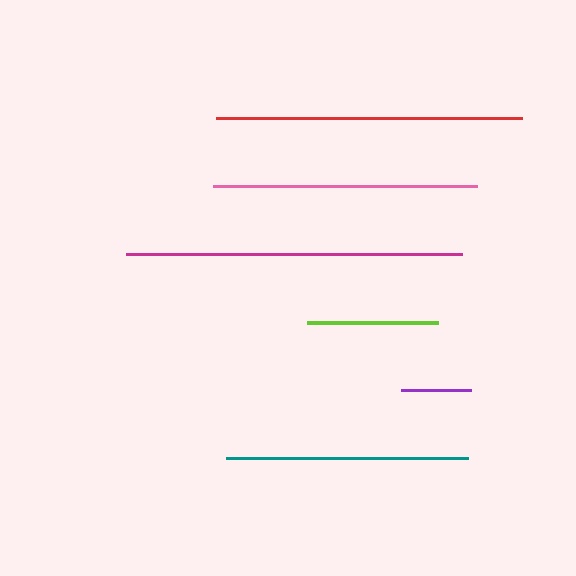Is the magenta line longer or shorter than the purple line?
The magenta line is longer than the purple line.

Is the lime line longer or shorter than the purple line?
The lime line is longer than the purple line.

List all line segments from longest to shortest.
From longest to shortest: magenta, red, pink, teal, lime, purple.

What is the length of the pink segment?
The pink segment is approximately 264 pixels long.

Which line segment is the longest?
The magenta line is the longest at approximately 336 pixels.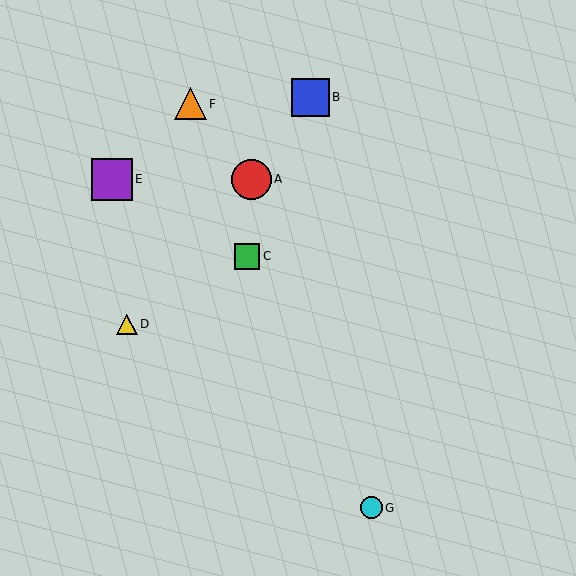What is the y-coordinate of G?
Object G is at y≈508.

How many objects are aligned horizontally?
2 objects (A, E) are aligned horizontally.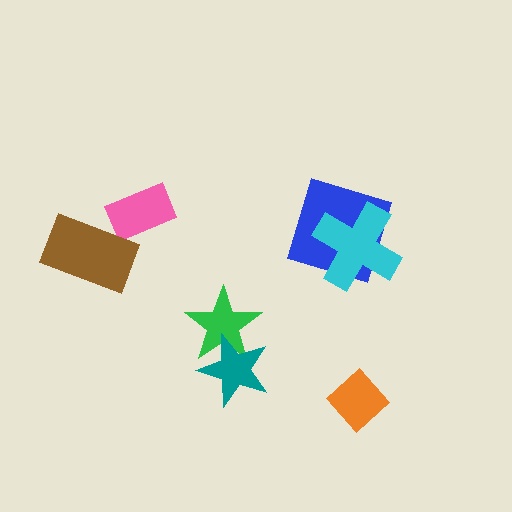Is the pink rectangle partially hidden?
Yes, it is partially covered by another shape.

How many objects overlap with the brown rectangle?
1 object overlaps with the brown rectangle.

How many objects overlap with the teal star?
1 object overlaps with the teal star.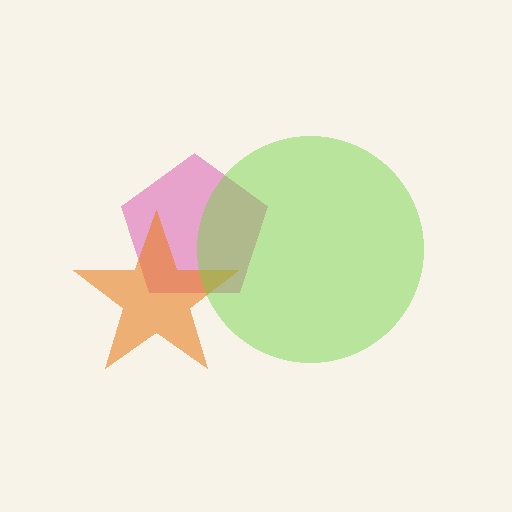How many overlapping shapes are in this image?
There are 3 overlapping shapes in the image.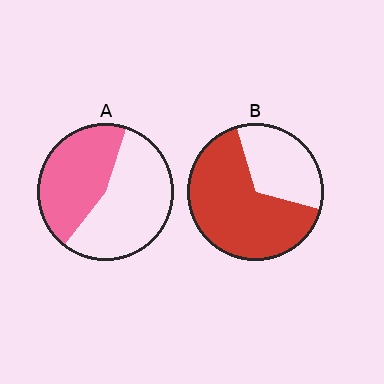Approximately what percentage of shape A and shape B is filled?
A is approximately 45% and B is approximately 65%.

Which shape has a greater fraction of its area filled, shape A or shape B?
Shape B.